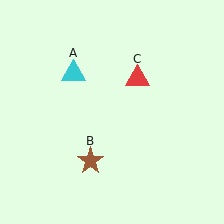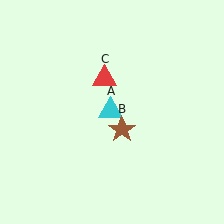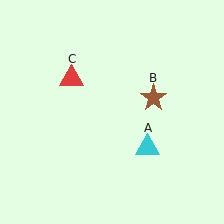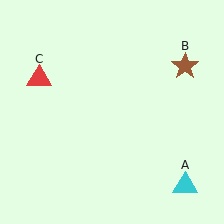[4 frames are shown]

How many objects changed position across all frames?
3 objects changed position: cyan triangle (object A), brown star (object B), red triangle (object C).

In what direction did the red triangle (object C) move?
The red triangle (object C) moved left.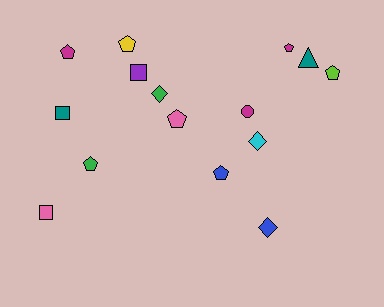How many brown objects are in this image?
There are no brown objects.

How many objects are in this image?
There are 15 objects.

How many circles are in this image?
There is 1 circle.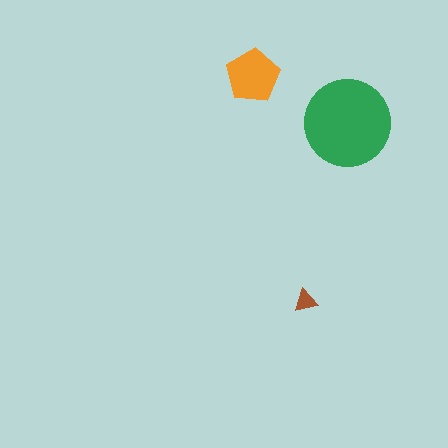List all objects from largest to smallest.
The green circle, the orange pentagon, the brown triangle.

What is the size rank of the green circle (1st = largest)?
1st.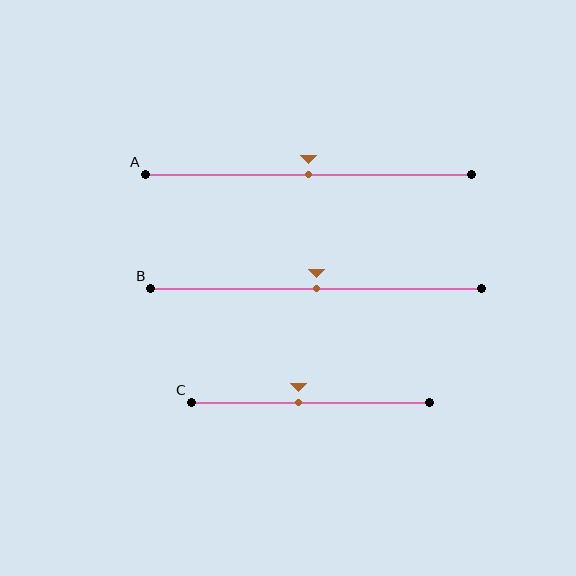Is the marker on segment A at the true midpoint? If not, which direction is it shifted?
Yes, the marker on segment A is at the true midpoint.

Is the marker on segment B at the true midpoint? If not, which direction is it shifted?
Yes, the marker on segment B is at the true midpoint.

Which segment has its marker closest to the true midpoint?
Segment A has its marker closest to the true midpoint.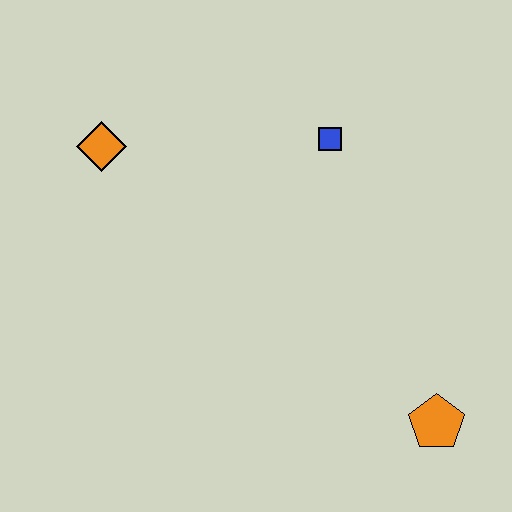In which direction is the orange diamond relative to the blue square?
The orange diamond is to the left of the blue square.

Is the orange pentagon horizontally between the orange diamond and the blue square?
No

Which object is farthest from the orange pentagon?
The orange diamond is farthest from the orange pentagon.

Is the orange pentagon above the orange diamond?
No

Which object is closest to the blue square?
The orange diamond is closest to the blue square.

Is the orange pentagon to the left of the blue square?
No